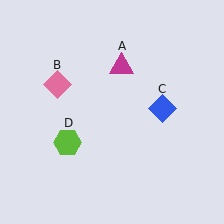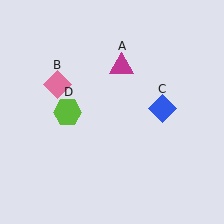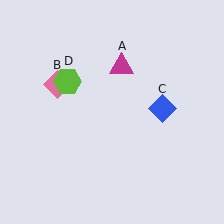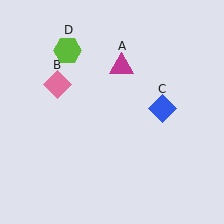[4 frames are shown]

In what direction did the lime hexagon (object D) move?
The lime hexagon (object D) moved up.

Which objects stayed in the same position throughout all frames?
Magenta triangle (object A) and pink diamond (object B) and blue diamond (object C) remained stationary.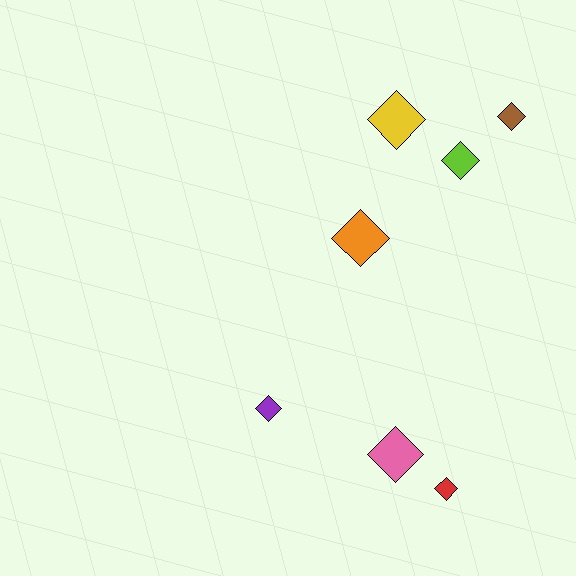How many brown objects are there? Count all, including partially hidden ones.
There is 1 brown object.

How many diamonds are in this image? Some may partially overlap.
There are 7 diamonds.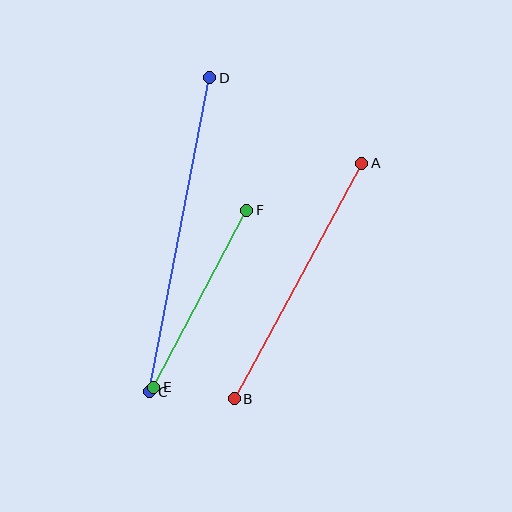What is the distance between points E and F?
The distance is approximately 200 pixels.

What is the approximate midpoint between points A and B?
The midpoint is at approximately (298, 281) pixels.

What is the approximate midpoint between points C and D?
The midpoint is at approximately (179, 235) pixels.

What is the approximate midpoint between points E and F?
The midpoint is at approximately (200, 299) pixels.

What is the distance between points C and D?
The distance is approximately 320 pixels.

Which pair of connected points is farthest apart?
Points C and D are farthest apart.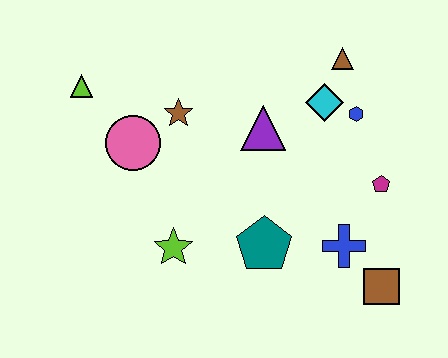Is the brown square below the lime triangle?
Yes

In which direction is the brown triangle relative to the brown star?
The brown triangle is to the right of the brown star.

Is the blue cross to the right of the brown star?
Yes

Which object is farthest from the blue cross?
The lime triangle is farthest from the blue cross.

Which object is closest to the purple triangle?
The cyan diamond is closest to the purple triangle.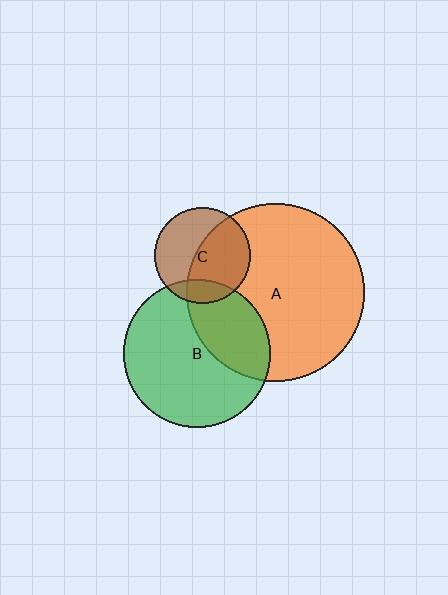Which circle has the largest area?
Circle A (orange).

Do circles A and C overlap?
Yes.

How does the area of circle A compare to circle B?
Approximately 1.5 times.